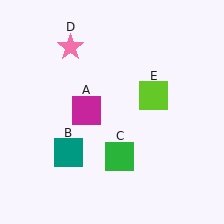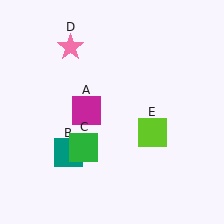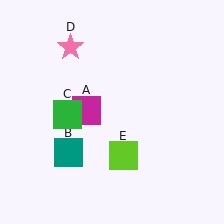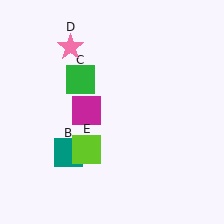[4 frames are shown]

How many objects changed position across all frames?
2 objects changed position: green square (object C), lime square (object E).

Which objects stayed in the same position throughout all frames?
Magenta square (object A) and teal square (object B) and pink star (object D) remained stationary.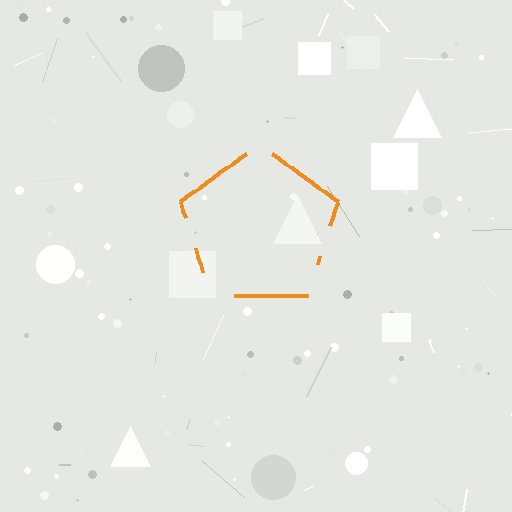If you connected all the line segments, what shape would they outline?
They would outline a pentagon.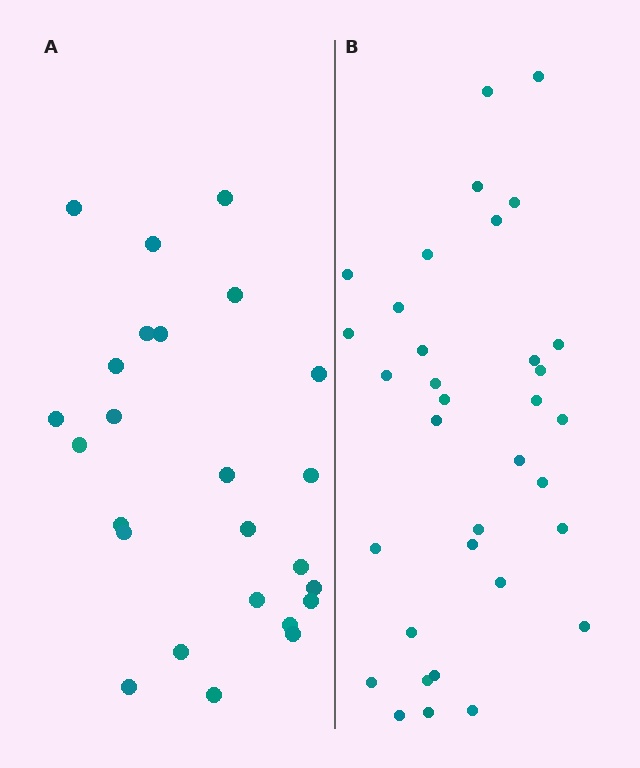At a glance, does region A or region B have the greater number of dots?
Region B (the right region) has more dots.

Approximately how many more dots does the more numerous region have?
Region B has roughly 8 or so more dots than region A.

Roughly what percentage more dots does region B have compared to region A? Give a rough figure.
About 35% more.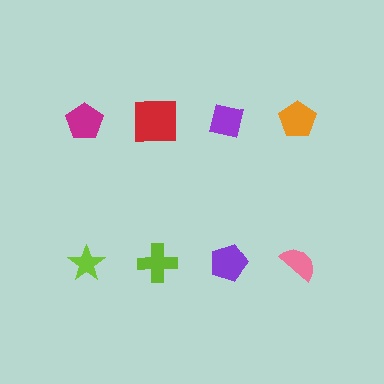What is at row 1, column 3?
A purple square.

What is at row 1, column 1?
A magenta pentagon.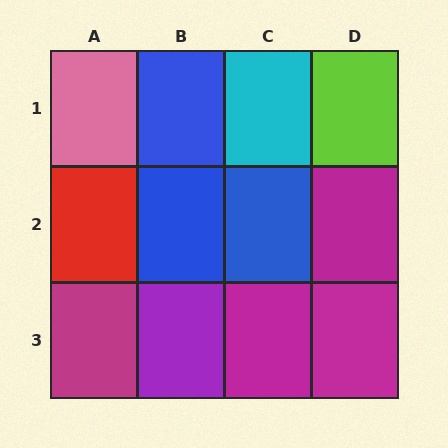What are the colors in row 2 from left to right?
Red, blue, blue, magenta.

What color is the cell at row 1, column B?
Blue.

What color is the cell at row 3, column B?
Purple.